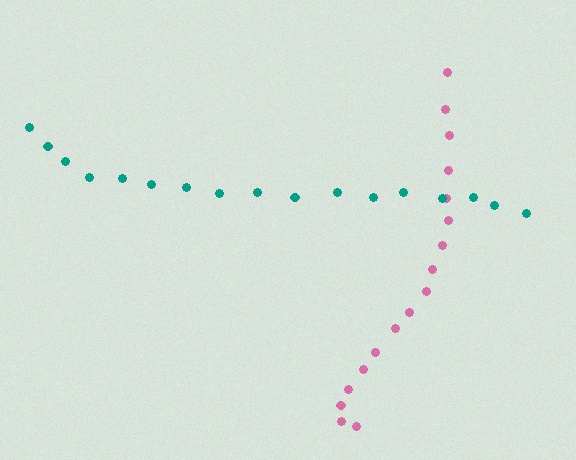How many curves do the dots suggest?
There are 2 distinct paths.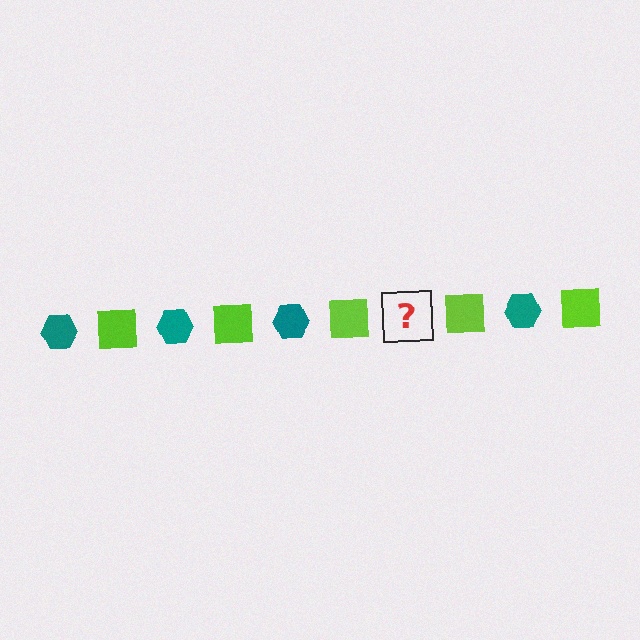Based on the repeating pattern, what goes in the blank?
The blank should be a teal hexagon.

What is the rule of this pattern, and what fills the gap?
The rule is that the pattern alternates between teal hexagon and lime square. The gap should be filled with a teal hexagon.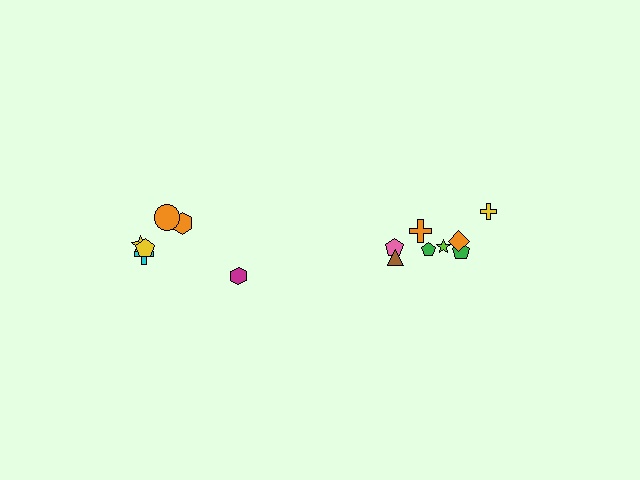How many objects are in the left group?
There are 6 objects.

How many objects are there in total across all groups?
There are 14 objects.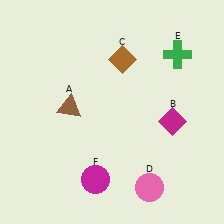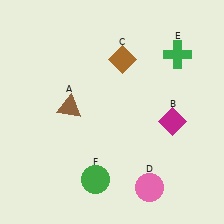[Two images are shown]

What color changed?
The circle (F) changed from magenta in Image 1 to green in Image 2.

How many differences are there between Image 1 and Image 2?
There is 1 difference between the two images.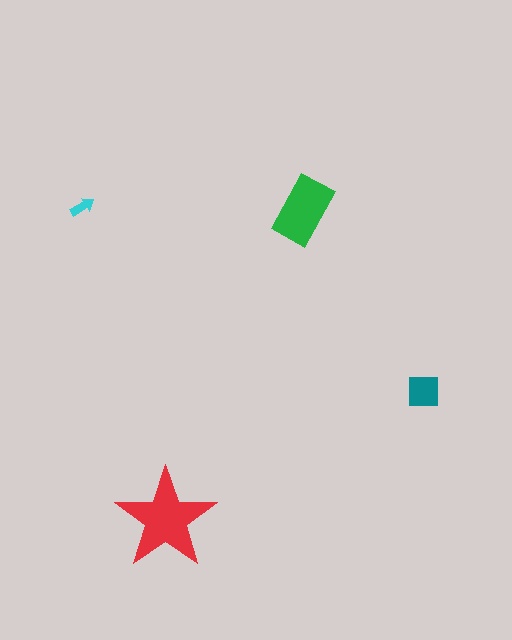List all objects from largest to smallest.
The red star, the green rectangle, the teal square, the cyan arrow.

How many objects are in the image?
There are 4 objects in the image.